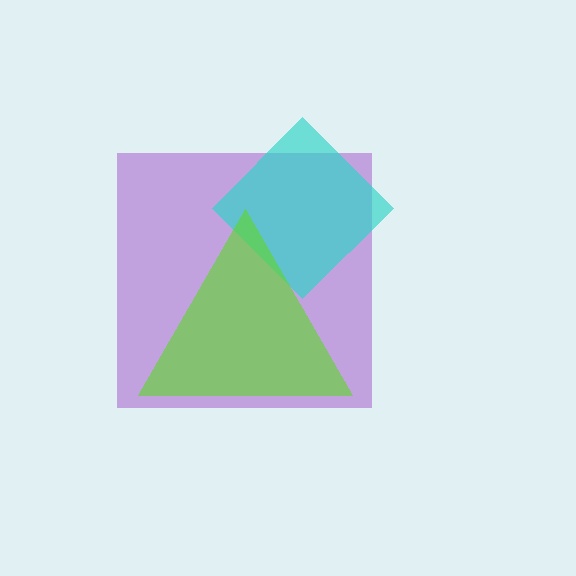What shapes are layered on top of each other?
The layered shapes are: a purple square, a cyan diamond, a lime triangle.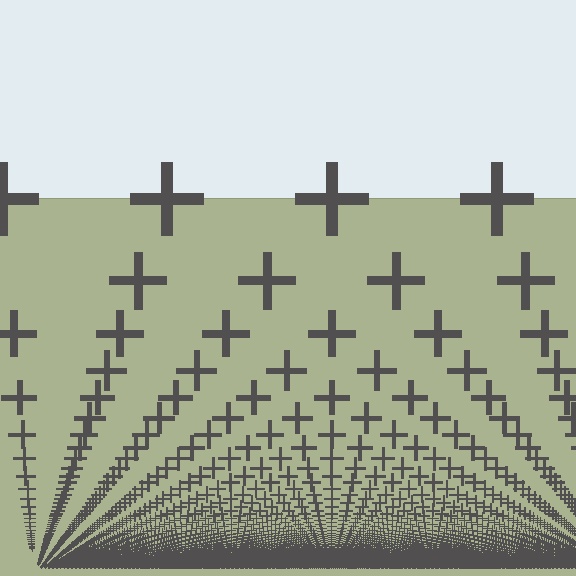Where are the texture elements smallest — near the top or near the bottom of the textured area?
Near the bottom.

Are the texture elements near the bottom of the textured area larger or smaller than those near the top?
Smaller. The gradient is inverted — elements near the bottom are smaller and denser.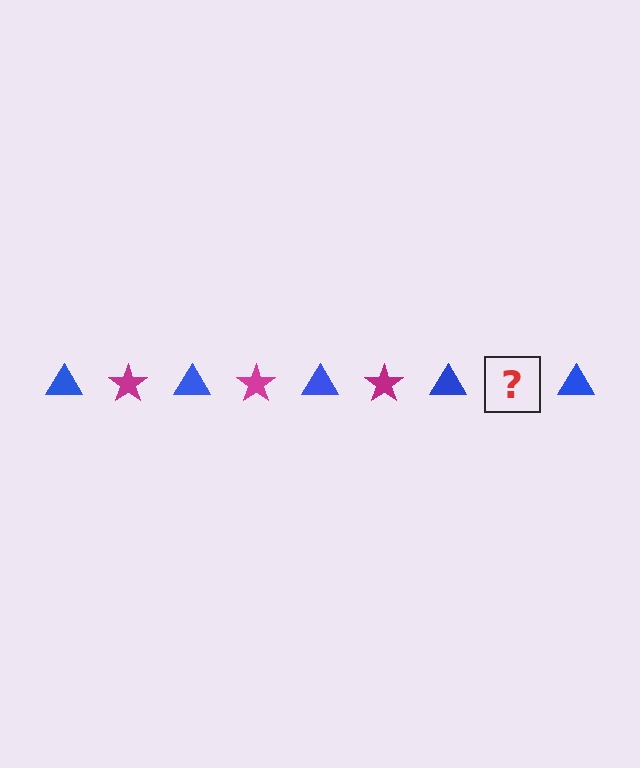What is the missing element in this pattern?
The missing element is a magenta star.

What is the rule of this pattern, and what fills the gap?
The rule is that the pattern alternates between blue triangle and magenta star. The gap should be filled with a magenta star.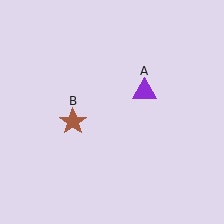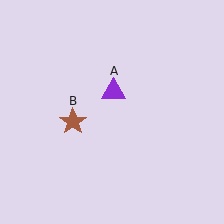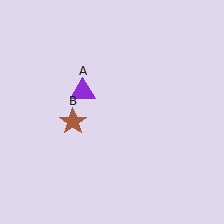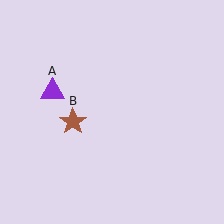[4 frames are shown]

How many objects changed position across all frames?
1 object changed position: purple triangle (object A).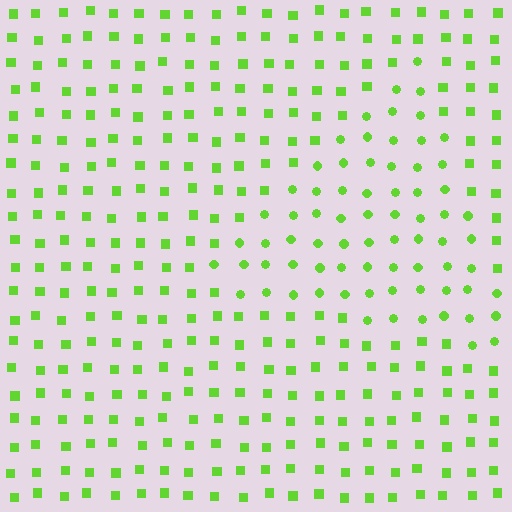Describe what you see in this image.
The image is filled with small lime elements arranged in a uniform grid. A triangle-shaped region contains circles, while the surrounding area contains squares. The boundary is defined purely by the change in element shape.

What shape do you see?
I see a triangle.